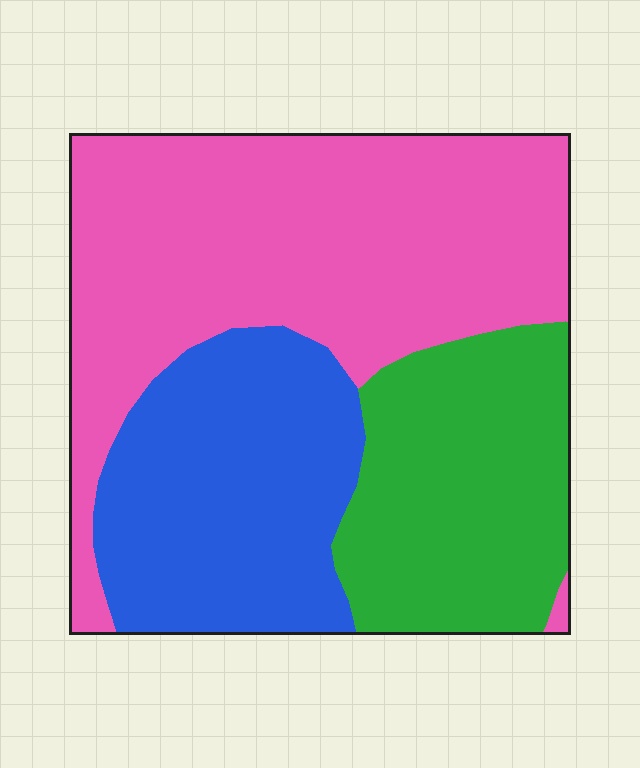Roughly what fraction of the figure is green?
Green takes up about one quarter (1/4) of the figure.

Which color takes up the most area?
Pink, at roughly 45%.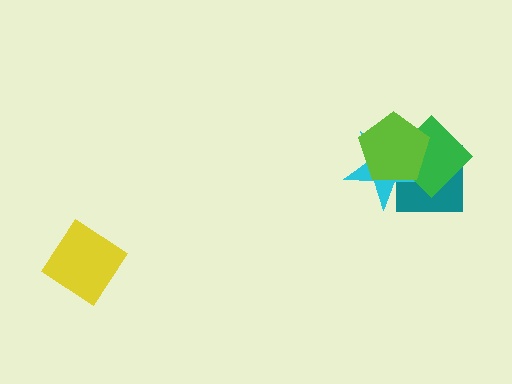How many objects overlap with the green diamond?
3 objects overlap with the green diamond.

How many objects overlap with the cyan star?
3 objects overlap with the cyan star.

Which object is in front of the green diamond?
The lime pentagon is in front of the green diamond.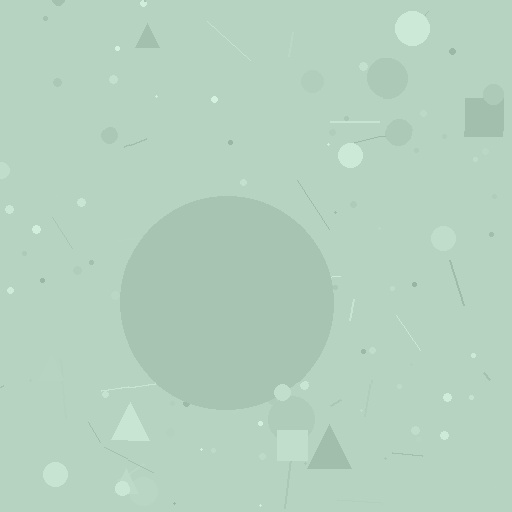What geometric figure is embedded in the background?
A circle is embedded in the background.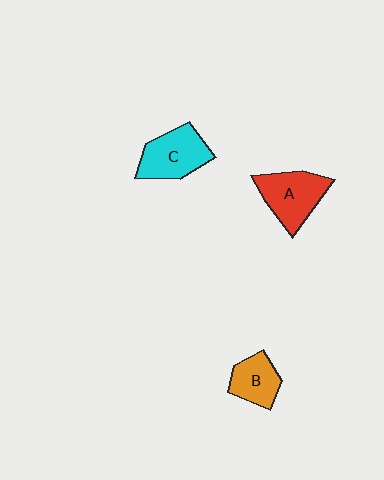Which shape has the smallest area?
Shape B (orange).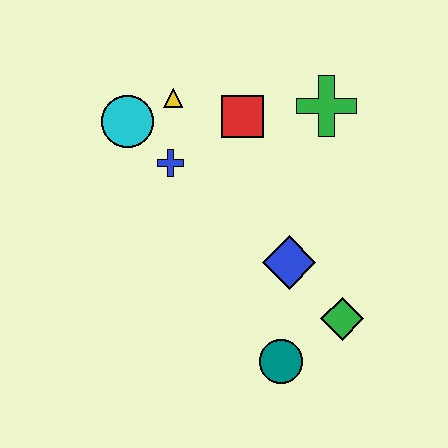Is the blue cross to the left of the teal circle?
Yes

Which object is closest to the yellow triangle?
The cyan circle is closest to the yellow triangle.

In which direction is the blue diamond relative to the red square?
The blue diamond is below the red square.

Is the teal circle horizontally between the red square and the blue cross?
No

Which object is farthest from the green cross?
The teal circle is farthest from the green cross.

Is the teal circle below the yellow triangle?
Yes